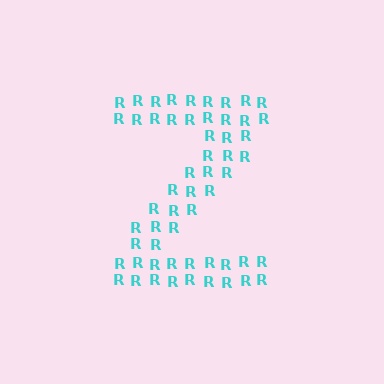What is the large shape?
The large shape is the letter Z.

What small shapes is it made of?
It is made of small letter R's.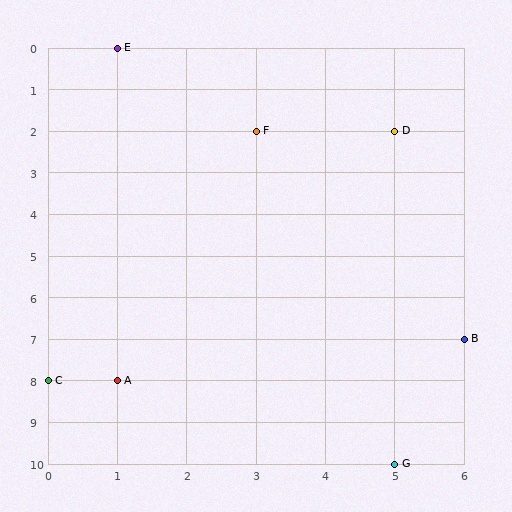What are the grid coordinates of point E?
Point E is at grid coordinates (1, 0).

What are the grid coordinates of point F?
Point F is at grid coordinates (3, 2).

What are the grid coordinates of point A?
Point A is at grid coordinates (1, 8).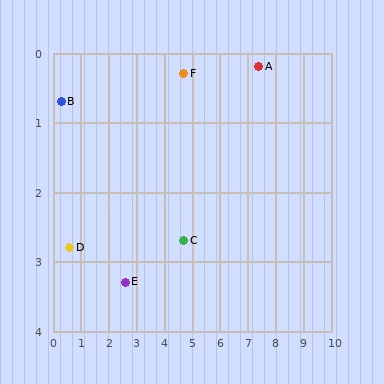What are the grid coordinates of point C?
Point C is at approximately (4.7, 2.7).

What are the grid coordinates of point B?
Point B is at approximately (0.3, 0.7).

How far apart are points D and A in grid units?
Points D and A are about 7.3 grid units apart.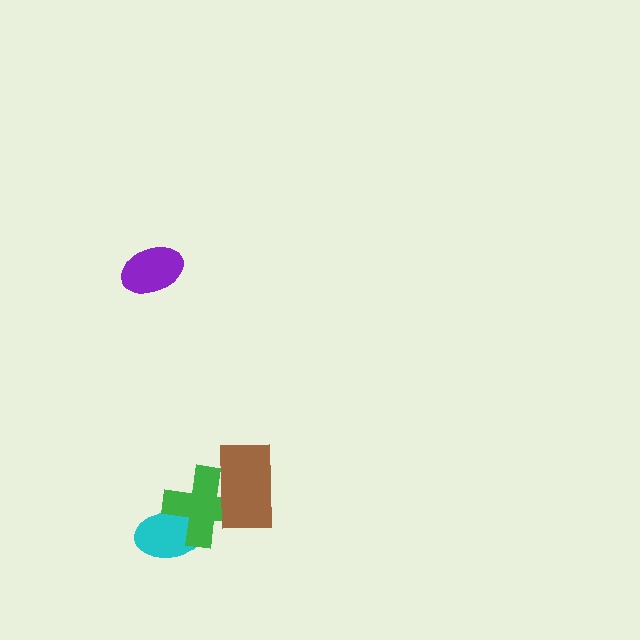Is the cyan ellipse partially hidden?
Yes, it is partially covered by another shape.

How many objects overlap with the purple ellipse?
0 objects overlap with the purple ellipse.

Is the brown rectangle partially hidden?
No, no other shape covers it.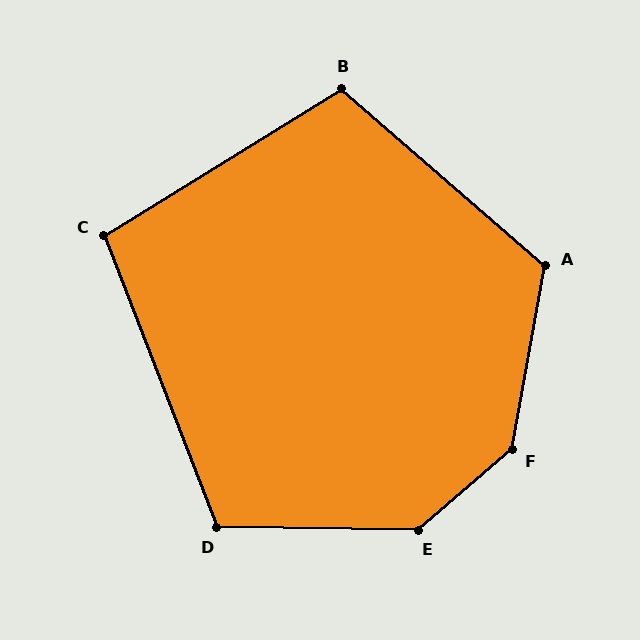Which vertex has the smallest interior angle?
C, at approximately 101 degrees.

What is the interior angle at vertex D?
Approximately 112 degrees (obtuse).